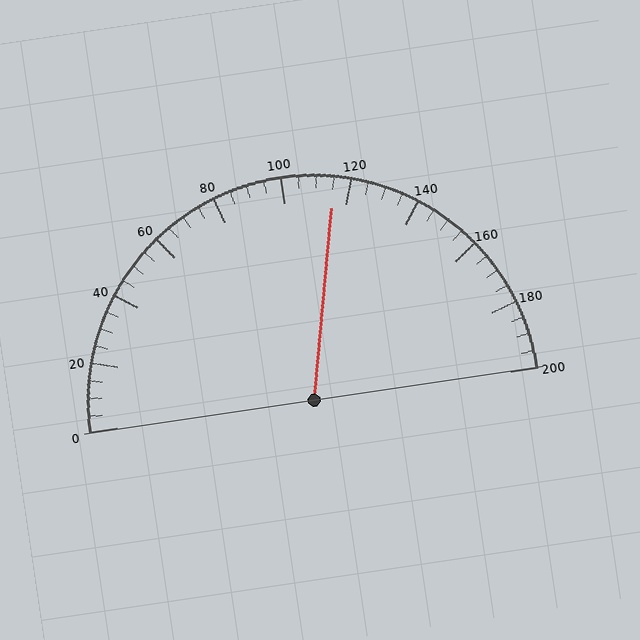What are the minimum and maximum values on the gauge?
The gauge ranges from 0 to 200.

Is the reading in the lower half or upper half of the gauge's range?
The reading is in the upper half of the range (0 to 200).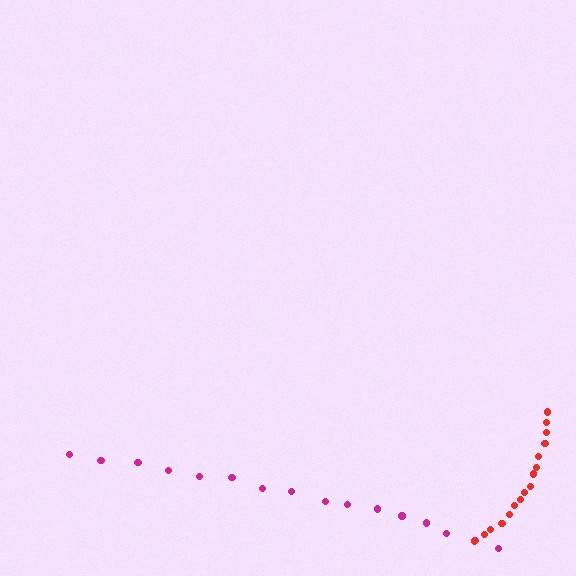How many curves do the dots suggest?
There are 2 distinct paths.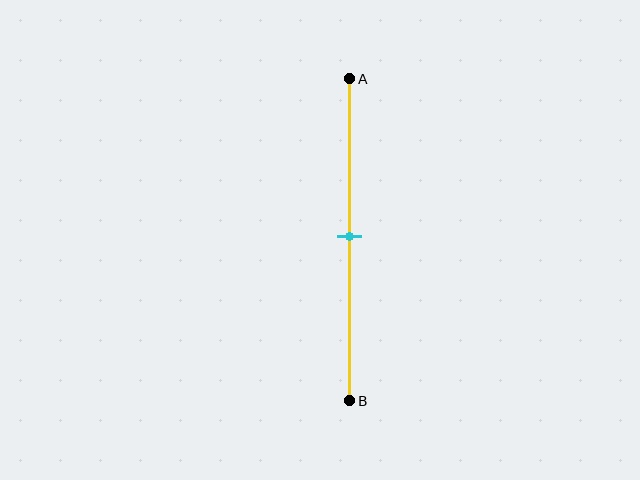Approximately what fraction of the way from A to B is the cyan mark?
The cyan mark is approximately 50% of the way from A to B.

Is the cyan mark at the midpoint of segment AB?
Yes, the mark is approximately at the midpoint.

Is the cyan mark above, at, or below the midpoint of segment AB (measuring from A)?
The cyan mark is approximately at the midpoint of segment AB.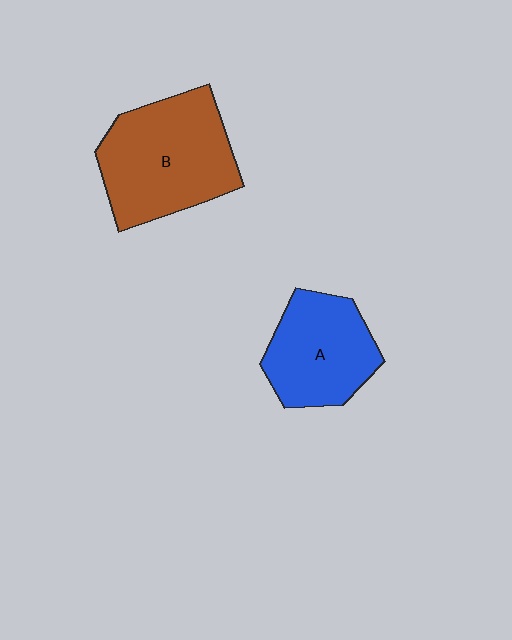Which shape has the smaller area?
Shape A (blue).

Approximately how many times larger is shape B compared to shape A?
Approximately 1.4 times.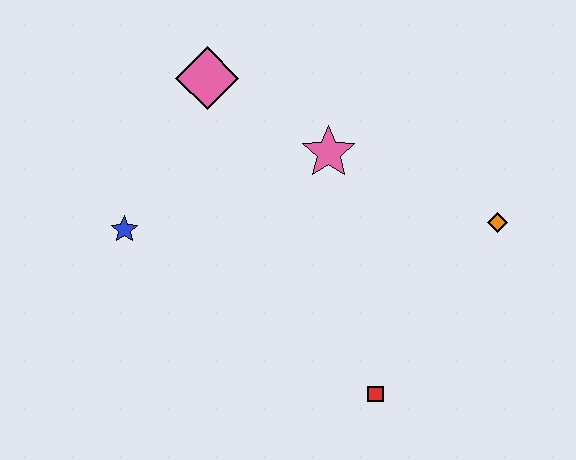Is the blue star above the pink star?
No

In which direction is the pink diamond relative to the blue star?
The pink diamond is above the blue star.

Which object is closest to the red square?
The orange diamond is closest to the red square.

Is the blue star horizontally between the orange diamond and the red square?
No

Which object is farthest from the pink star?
The red square is farthest from the pink star.